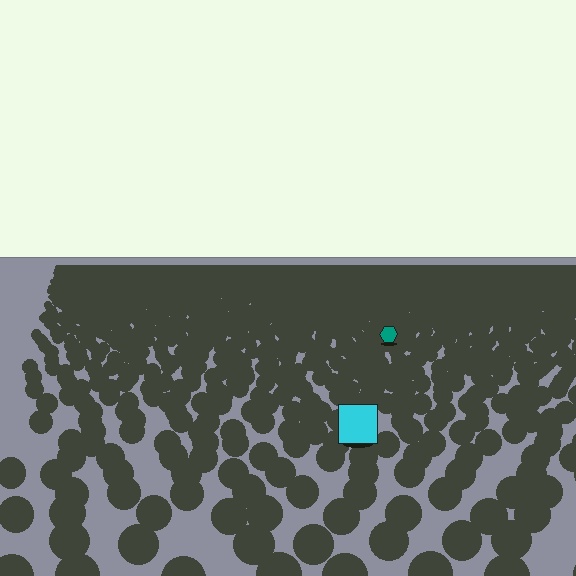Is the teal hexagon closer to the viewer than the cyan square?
No. The cyan square is closer — you can tell from the texture gradient: the ground texture is coarser near it.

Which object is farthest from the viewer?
The teal hexagon is farthest from the viewer. It appears smaller and the ground texture around it is denser.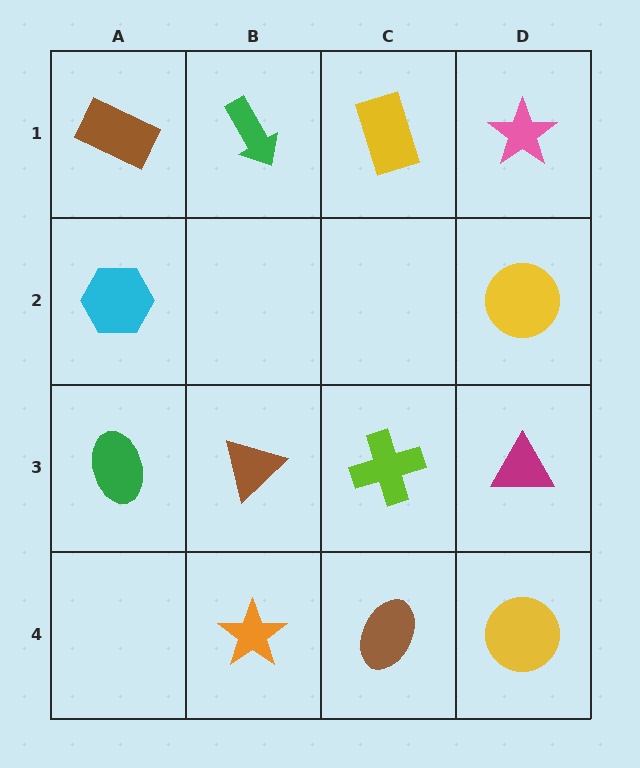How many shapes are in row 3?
4 shapes.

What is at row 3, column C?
A lime cross.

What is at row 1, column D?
A pink star.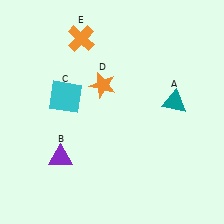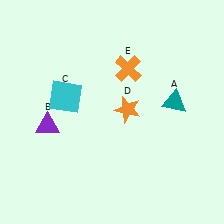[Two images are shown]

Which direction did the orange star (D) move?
The orange star (D) moved right.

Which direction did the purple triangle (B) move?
The purple triangle (B) moved up.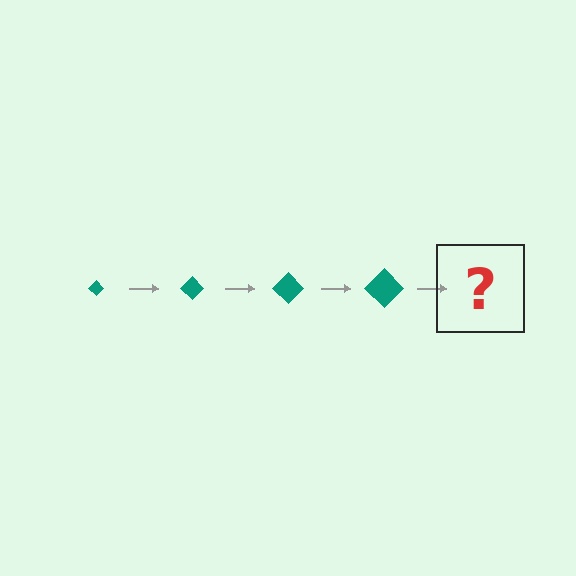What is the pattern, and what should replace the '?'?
The pattern is that the diamond gets progressively larger each step. The '?' should be a teal diamond, larger than the previous one.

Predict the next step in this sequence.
The next step is a teal diamond, larger than the previous one.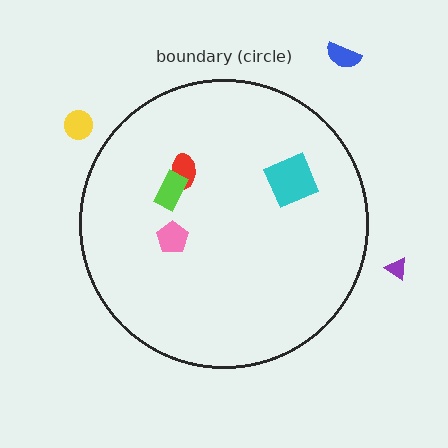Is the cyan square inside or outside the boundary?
Inside.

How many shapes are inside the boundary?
4 inside, 3 outside.